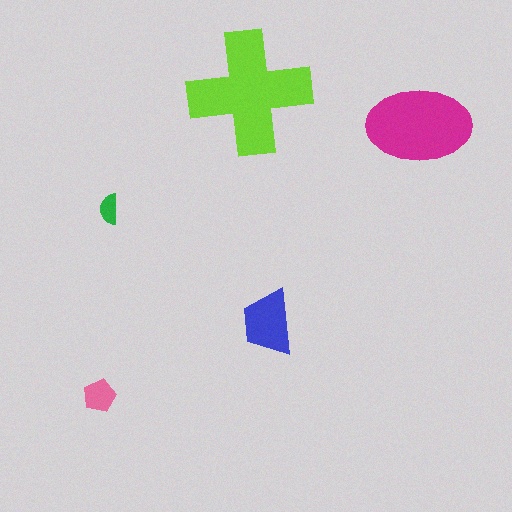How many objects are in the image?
There are 5 objects in the image.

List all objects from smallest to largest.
The green semicircle, the pink pentagon, the blue trapezoid, the magenta ellipse, the lime cross.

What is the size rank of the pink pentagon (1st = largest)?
4th.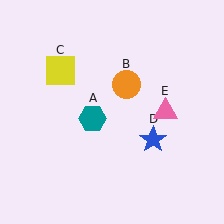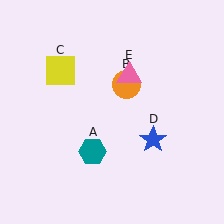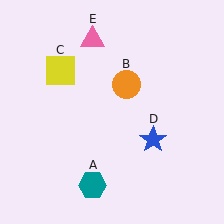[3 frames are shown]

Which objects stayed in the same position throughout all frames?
Orange circle (object B) and yellow square (object C) and blue star (object D) remained stationary.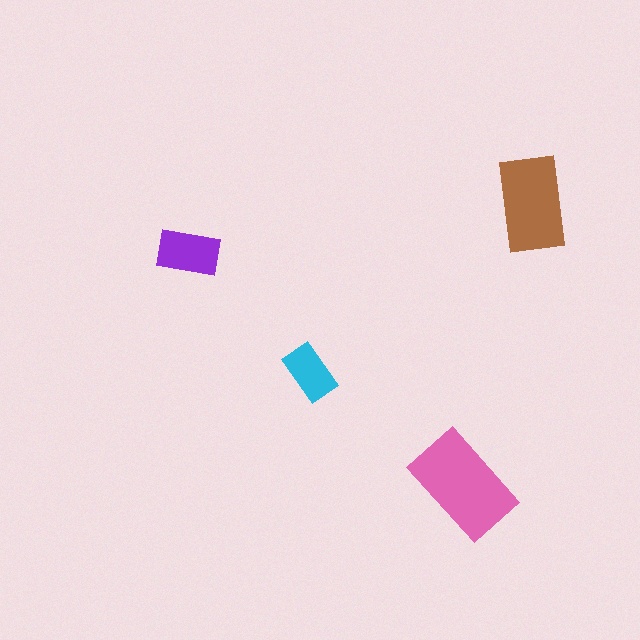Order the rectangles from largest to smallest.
the pink one, the brown one, the purple one, the cyan one.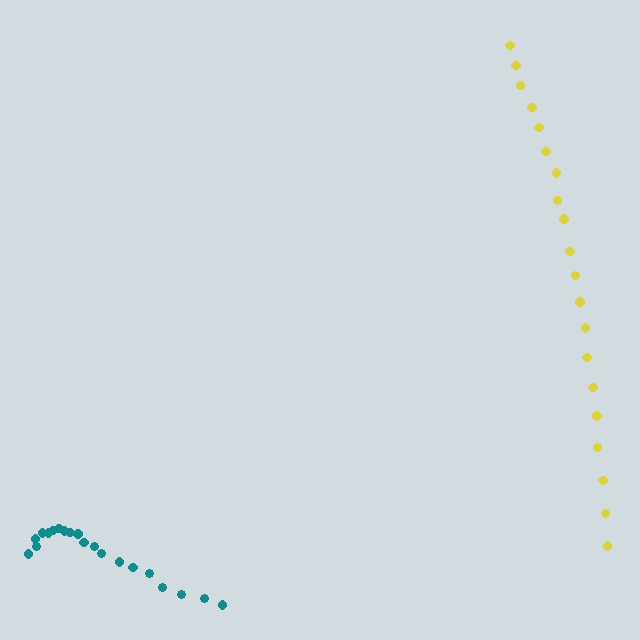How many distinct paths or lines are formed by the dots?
There are 2 distinct paths.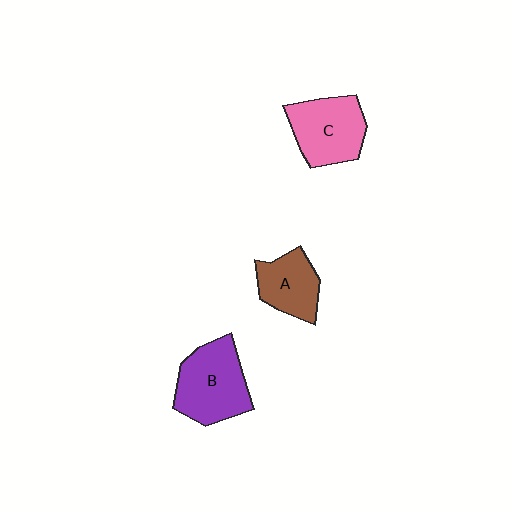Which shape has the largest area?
Shape B (purple).